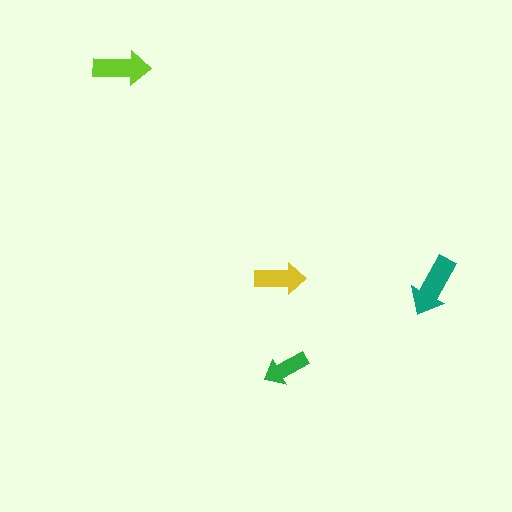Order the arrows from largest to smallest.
the teal one, the lime one, the yellow one, the green one.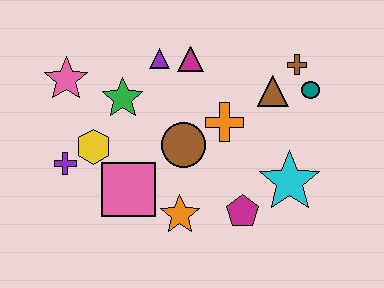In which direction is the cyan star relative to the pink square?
The cyan star is to the right of the pink square.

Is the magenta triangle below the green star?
No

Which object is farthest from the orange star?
The brown cross is farthest from the orange star.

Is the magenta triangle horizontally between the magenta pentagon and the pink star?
Yes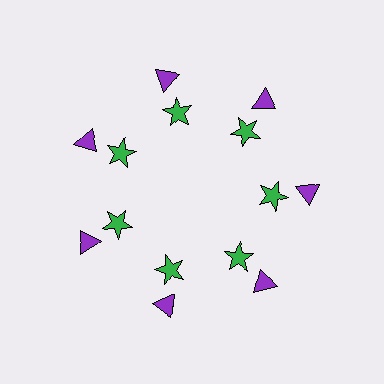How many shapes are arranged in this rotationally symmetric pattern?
There are 14 shapes, arranged in 7 groups of 2.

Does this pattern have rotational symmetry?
Yes, this pattern has 7-fold rotational symmetry. It looks the same after rotating 51 degrees around the center.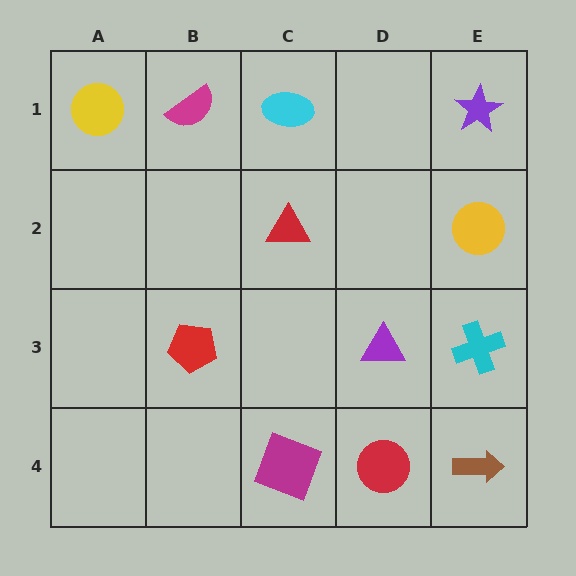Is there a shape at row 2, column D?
No, that cell is empty.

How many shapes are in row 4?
3 shapes.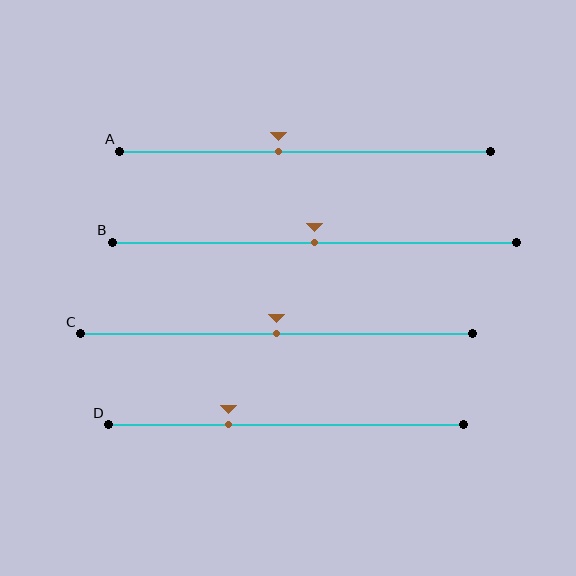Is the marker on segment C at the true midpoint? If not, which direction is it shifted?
Yes, the marker on segment C is at the true midpoint.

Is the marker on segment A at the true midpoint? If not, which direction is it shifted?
No, the marker on segment A is shifted to the left by about 7% of the segment length.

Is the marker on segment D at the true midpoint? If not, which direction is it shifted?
No, the marker on segment D is shifted to the left by about 16% of the segment length.